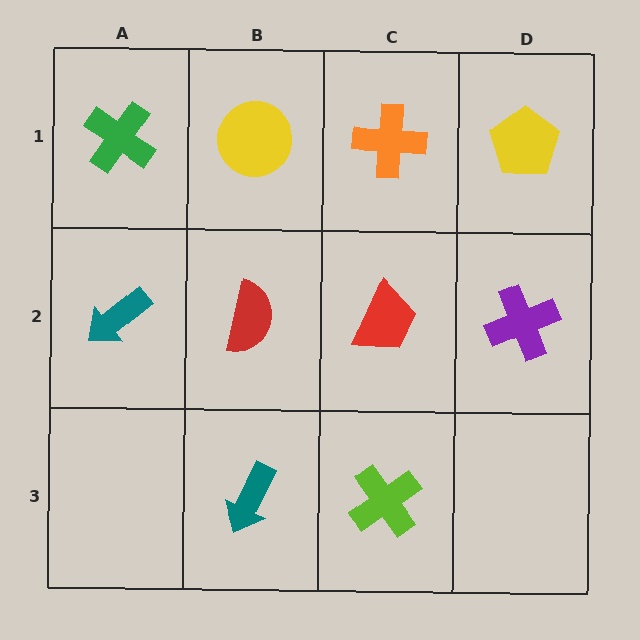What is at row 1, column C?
An orange cross.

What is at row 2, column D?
A purple cross.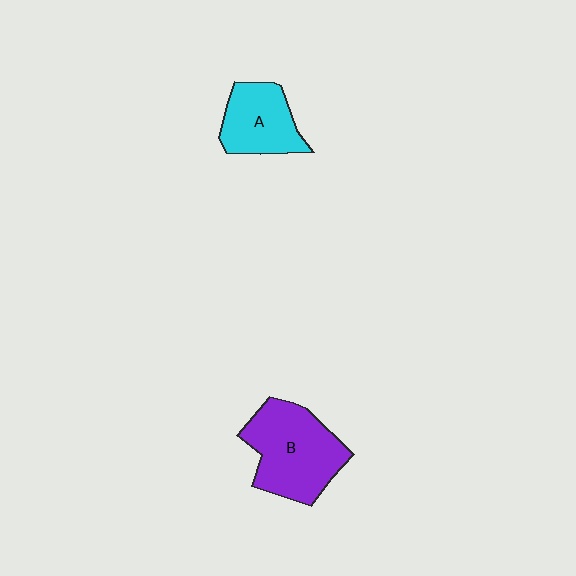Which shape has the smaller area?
Shape A (cyan).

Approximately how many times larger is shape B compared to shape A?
Approximately 1.5 times.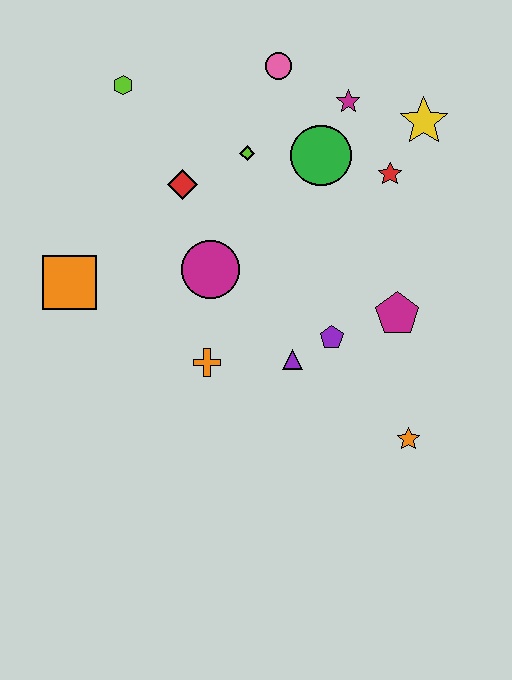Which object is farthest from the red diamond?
The orange star is farthest from the red diamond.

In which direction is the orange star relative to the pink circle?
The orange star is below the pink circle.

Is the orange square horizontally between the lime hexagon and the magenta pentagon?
No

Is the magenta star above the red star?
Yes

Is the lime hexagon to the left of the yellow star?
Yes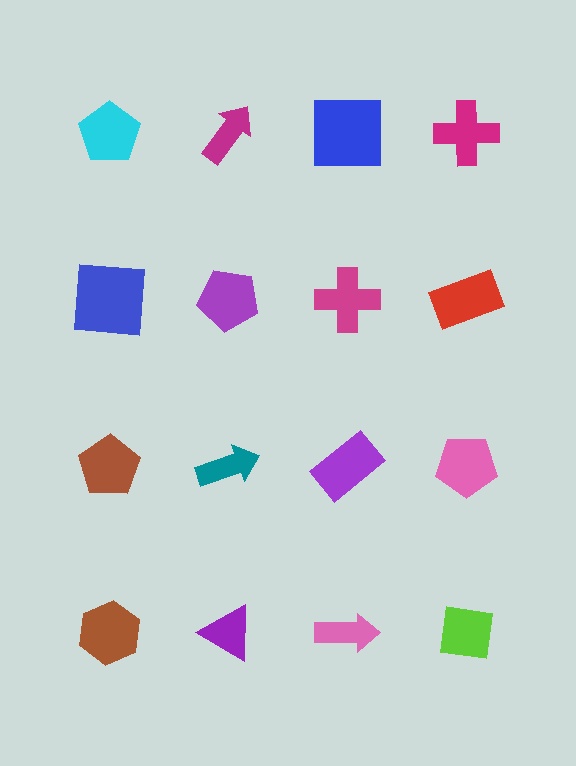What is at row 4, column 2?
A purple triangle.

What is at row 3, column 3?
A purple rectangle.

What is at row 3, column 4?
A pink pentagon.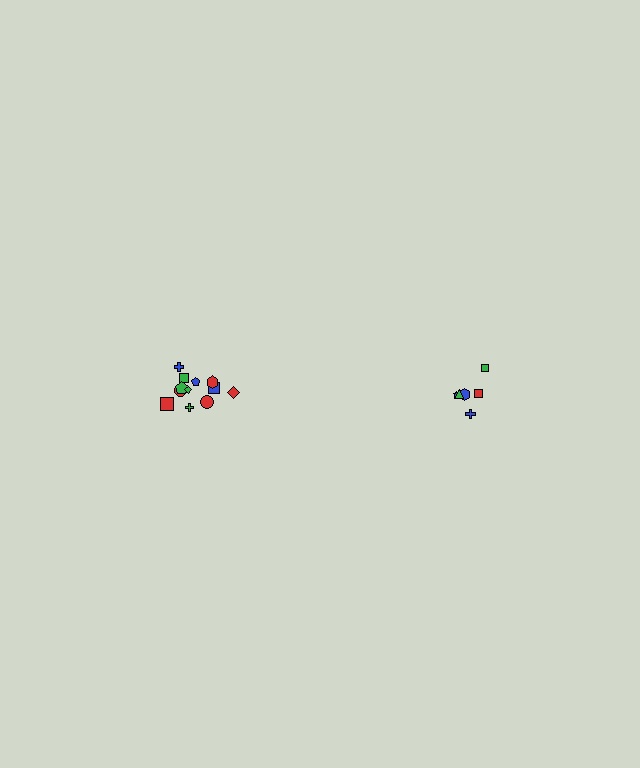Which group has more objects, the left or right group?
The left group.